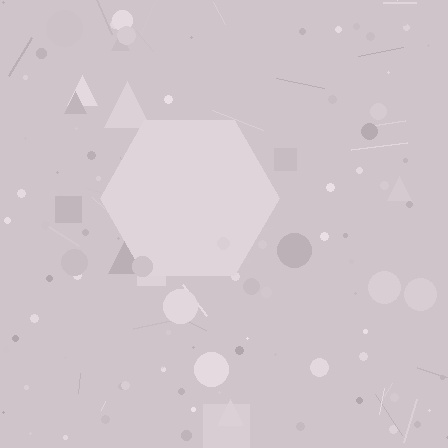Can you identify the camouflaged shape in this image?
The camouflaged shape is a hexagon.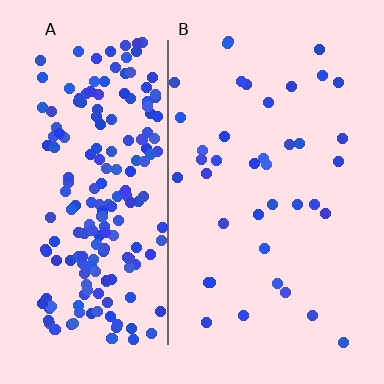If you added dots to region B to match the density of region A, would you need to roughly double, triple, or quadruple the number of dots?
Approximately quadruple.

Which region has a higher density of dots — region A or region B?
A (the left).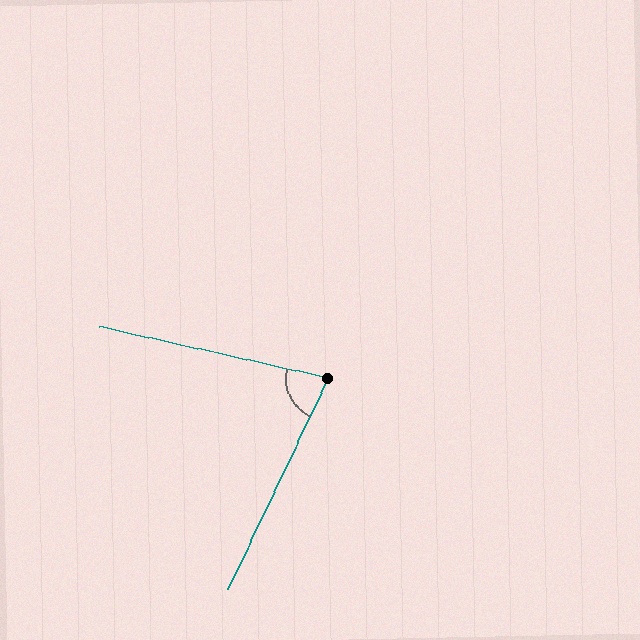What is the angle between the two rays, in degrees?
Approximately 77 degrees.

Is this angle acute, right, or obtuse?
It is acute.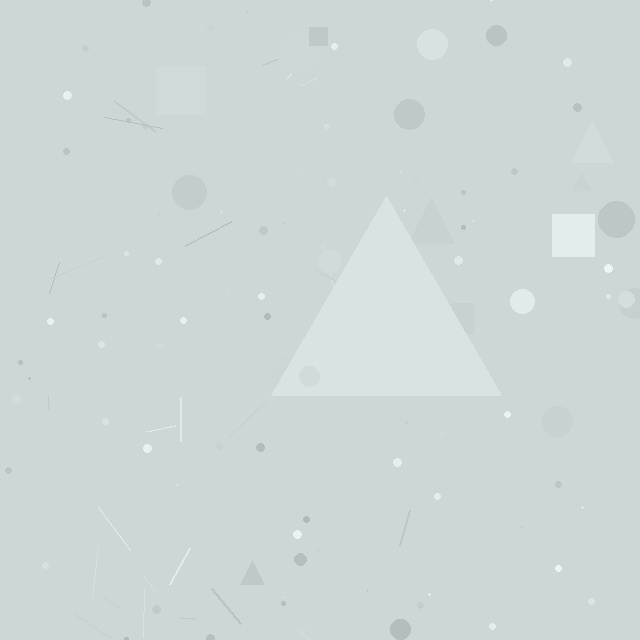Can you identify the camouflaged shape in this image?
The camouflaged shape is a triangle.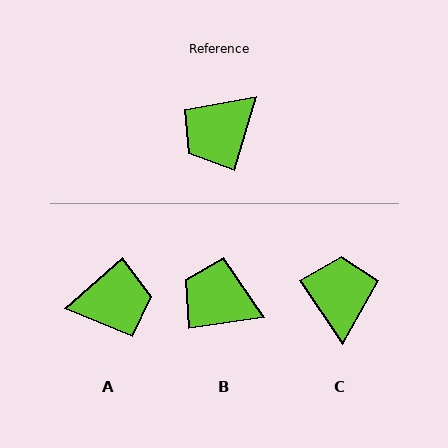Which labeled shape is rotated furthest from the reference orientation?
A, about 148 degrees away.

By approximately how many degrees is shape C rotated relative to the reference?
Approximately 130 degrees clockwise.